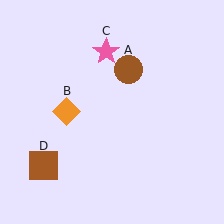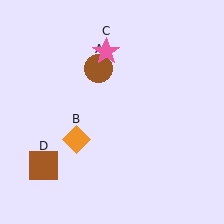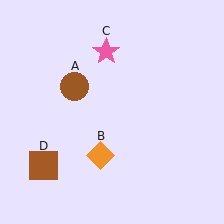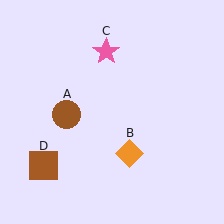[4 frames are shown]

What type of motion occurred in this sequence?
The brown circle (object A), orange diamond (object B) rotated counterclockwise around the center of the scene.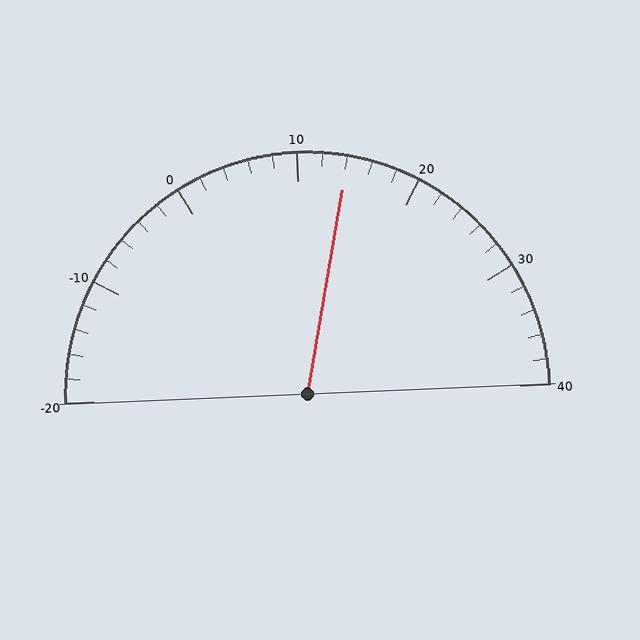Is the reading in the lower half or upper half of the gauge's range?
The reading is in the upper half of the range (-20 to 40).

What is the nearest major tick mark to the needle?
The nearest major tick mark is 10.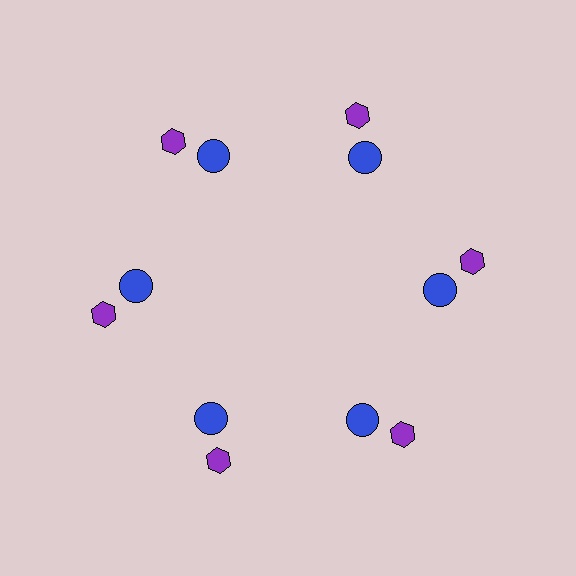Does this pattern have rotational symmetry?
Yes, this pattern has 6-fold rotational symmetry. It looks the same after rotating 60 degrees around the center.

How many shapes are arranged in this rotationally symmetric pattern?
There are 12 shapes, arranged in 6 groups of 2.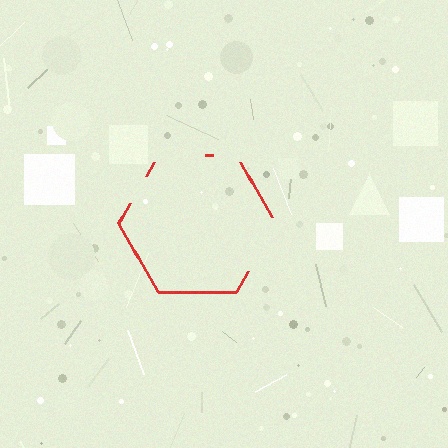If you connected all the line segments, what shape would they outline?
They would outline a hexagon.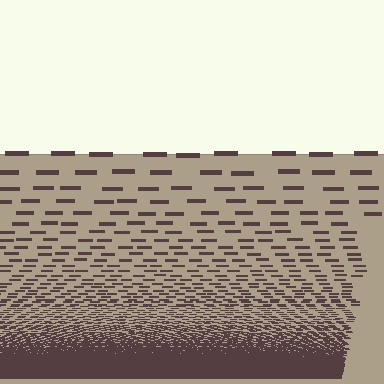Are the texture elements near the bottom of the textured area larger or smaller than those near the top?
Smaller. The gradient is inverted — elements near the bottom are smaller and denser.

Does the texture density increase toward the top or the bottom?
Density increases toward the bottom.